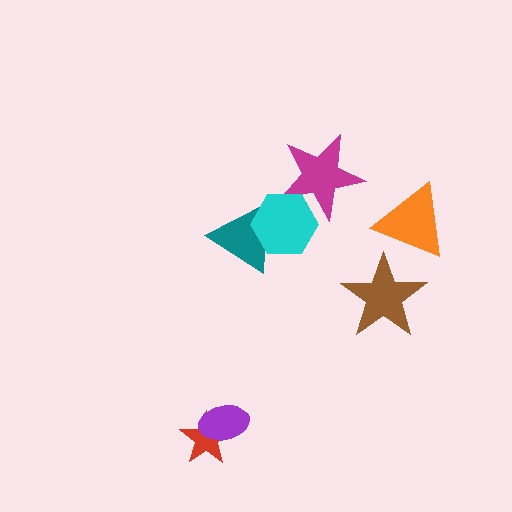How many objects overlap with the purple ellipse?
1 object overlaps with the purple ellipse.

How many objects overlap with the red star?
1 object overlaps with the red star.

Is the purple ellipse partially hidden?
No, no other shape covers it.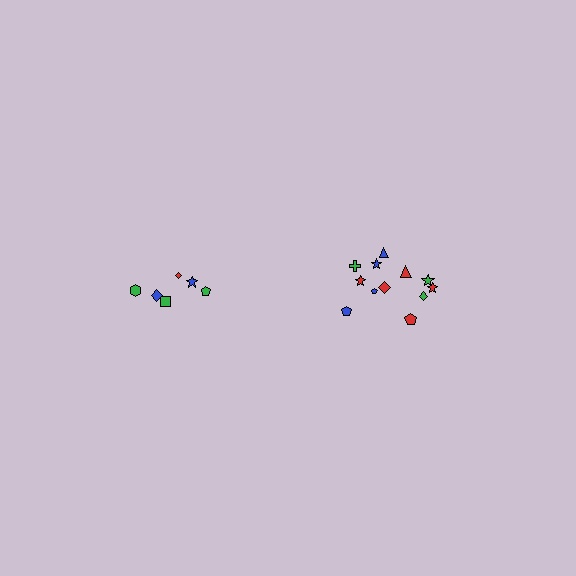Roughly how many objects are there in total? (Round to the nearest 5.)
Roughly 20 objects in total.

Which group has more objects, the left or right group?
The right group.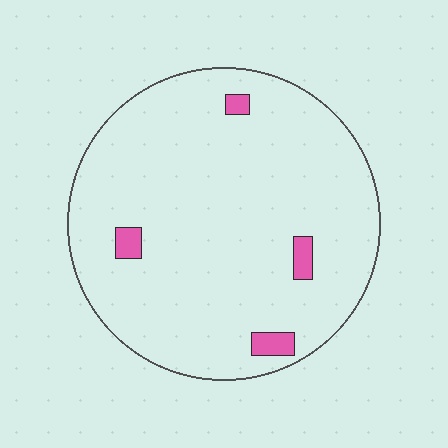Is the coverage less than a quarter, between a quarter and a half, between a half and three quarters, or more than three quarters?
Less than a quarter.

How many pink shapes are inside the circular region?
4.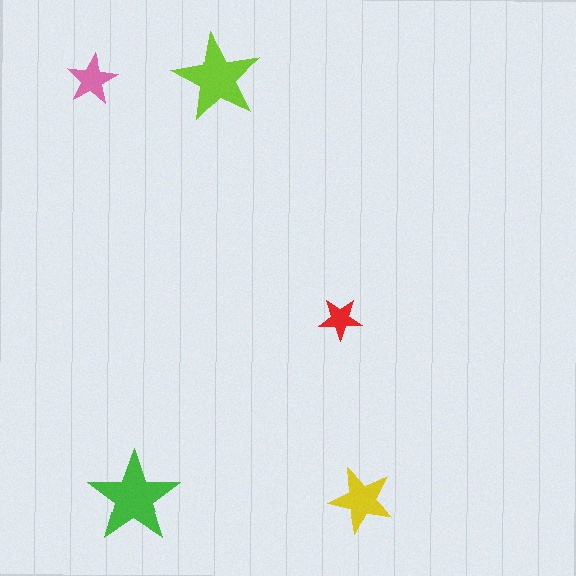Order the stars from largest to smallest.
the green one, the lime one, the yellow one, the pink one, the red one.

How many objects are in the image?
There are 5 objects in the image.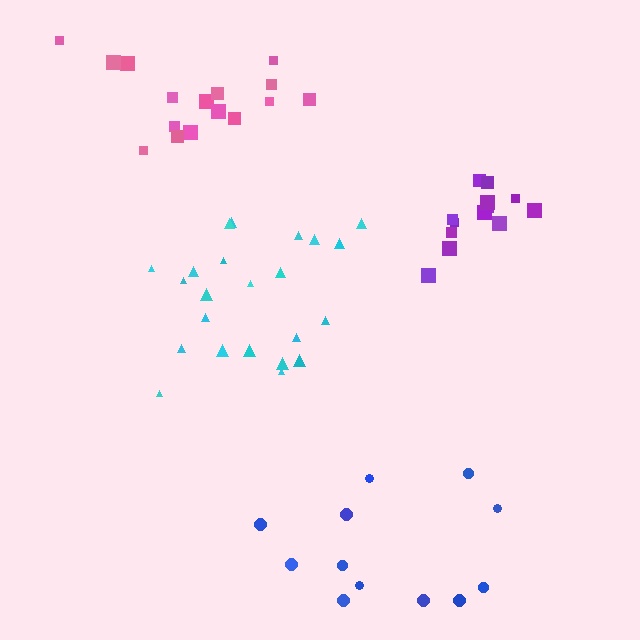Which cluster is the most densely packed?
Purple.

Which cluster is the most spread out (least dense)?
Blue.